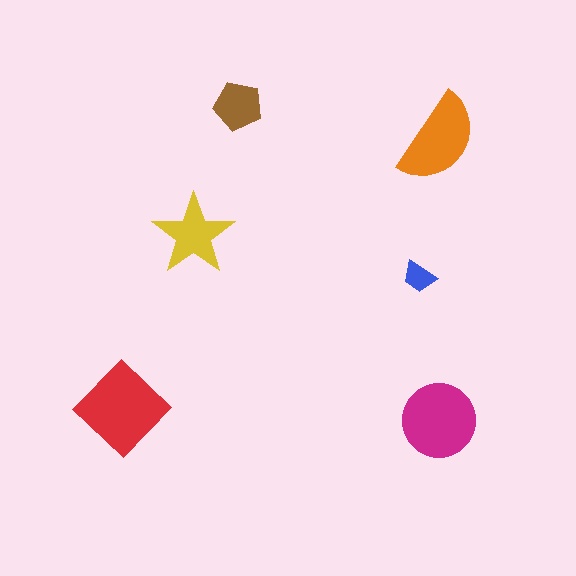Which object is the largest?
The red diamond.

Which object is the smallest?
The blue trapezoid.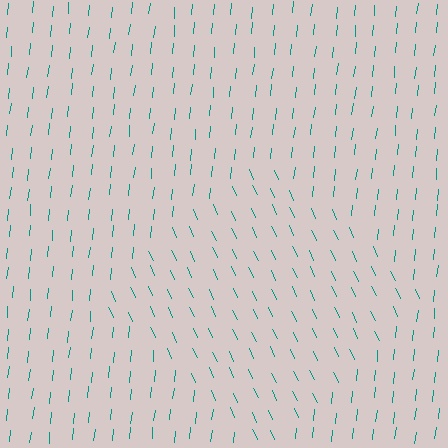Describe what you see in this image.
The image is filled with small teal line segments. A diamond region in the image has lines oriented differently from the surrounding lines, creating a visible texture boundary.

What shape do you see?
I see a diamond.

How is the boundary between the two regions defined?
The boundary is defined purely by a change in line orientation (approximately 30 degrees difference). All lines are the same color and thickness.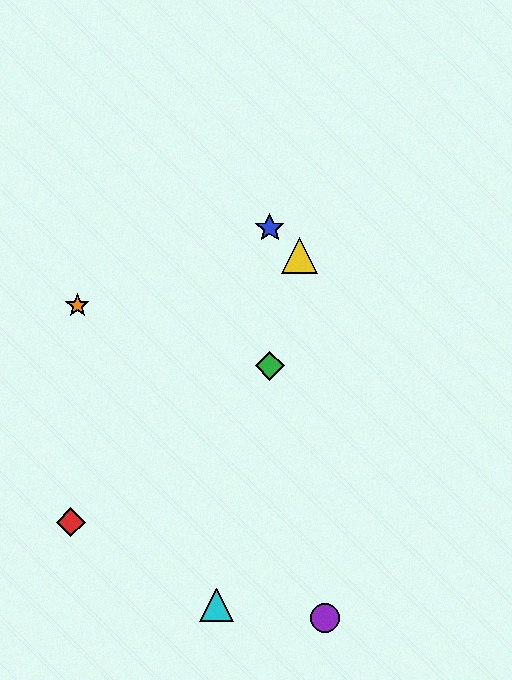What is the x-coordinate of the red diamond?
The red diamond is at x≈71.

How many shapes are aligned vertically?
2 shapes (the blue star, the green diamond) are aligned vertically.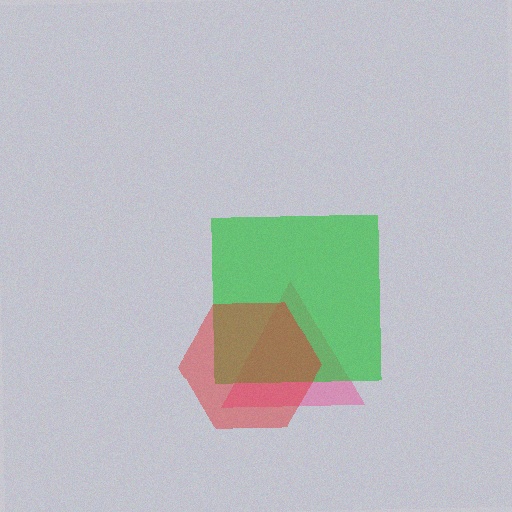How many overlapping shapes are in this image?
There are 3 overlapping shapes in the image.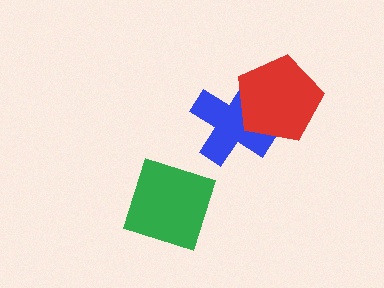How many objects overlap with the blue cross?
1 object overlaps with the blue cross.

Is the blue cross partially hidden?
Yes, it is partially covered by another shape.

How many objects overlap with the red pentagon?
1 object overlaps with the red pentagon.